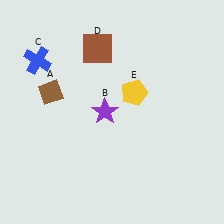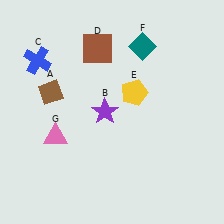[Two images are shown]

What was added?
A teal diamond (F), a pink triangle (G) were added in Image 2.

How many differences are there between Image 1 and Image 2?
There are 2 differences between the two images.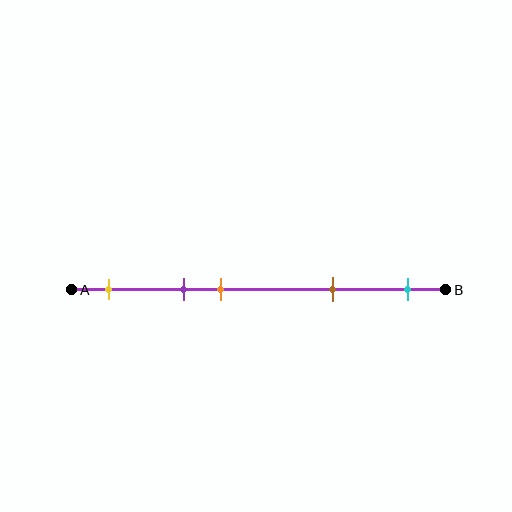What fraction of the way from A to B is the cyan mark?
The cyan mark is approximately 90% (0.9) of the way from A to B.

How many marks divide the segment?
There are 5 marks dividing the segment.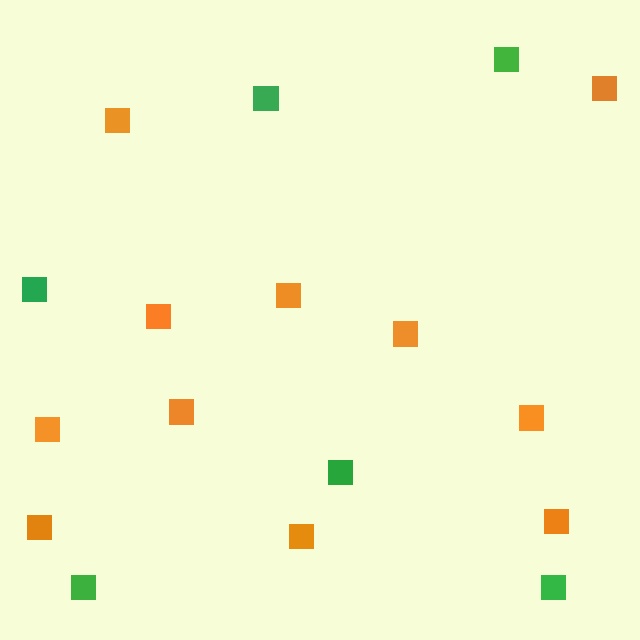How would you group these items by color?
There are 2 groups: one group of green squares (6) and one group of orange squares (11).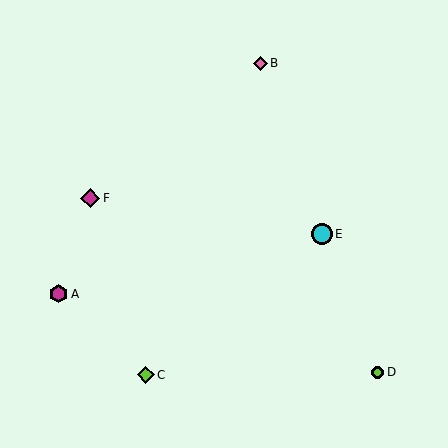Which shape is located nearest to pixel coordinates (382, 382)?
The lime circle (labeled D) at (378, 372) is nearest to that location.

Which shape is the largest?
The cyan circle (labeled E) is the largest.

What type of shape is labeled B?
Shape B is a pink diamond.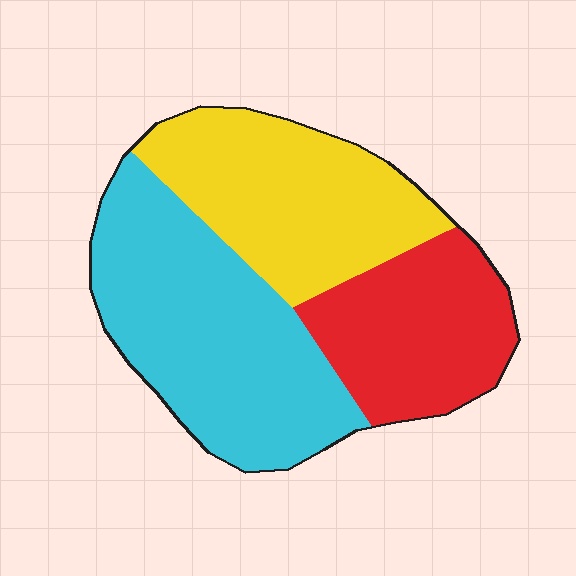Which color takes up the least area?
Red, at roughly 25%.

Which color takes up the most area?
Cyan, at roughly 40%.